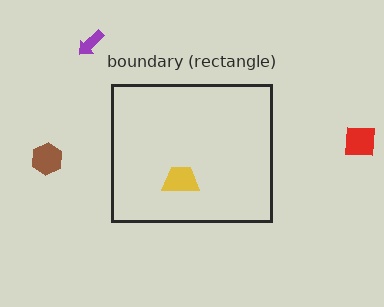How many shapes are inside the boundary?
1 inside, 3 outside.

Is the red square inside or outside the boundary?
Outside.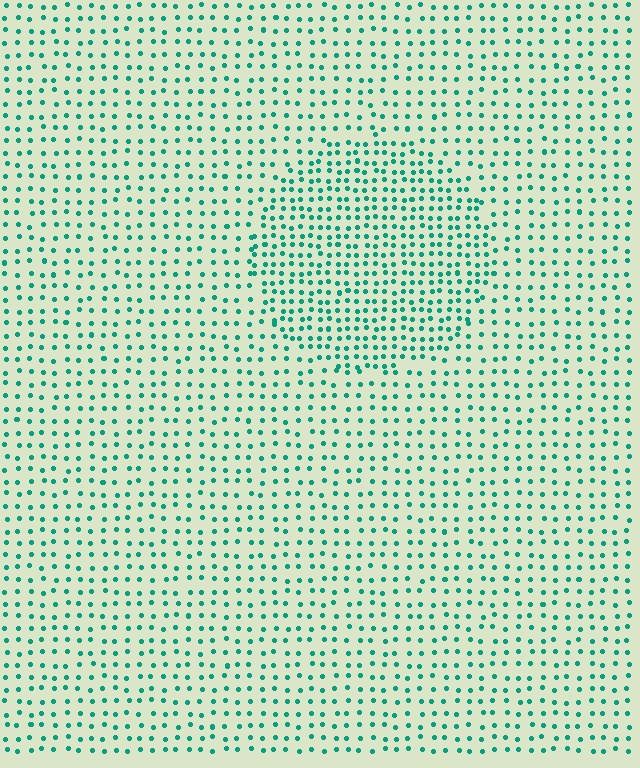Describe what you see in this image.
The image contains small teal elements arranged at two different densities. A circle-shaped region is visible where the elements are more densely packed than the surrounding area.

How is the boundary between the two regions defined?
The boundary is defined by a change in element density (approximately 1.7x ratio). All elements are the same color, size, and shape.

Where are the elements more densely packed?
The elements are more densely packed inside the circle boundary.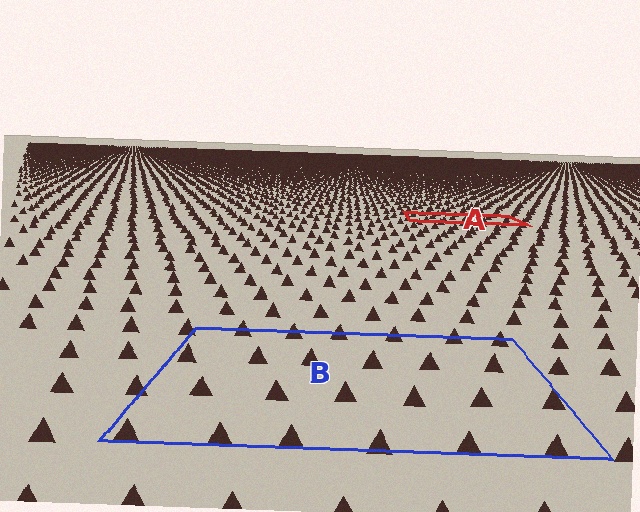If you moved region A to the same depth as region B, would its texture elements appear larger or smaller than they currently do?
They would appear larger. At a closer depth, the same texture elements are projected at a bigger on-screen size.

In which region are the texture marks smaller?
The texture marks are smaller in region A, because it is farther away.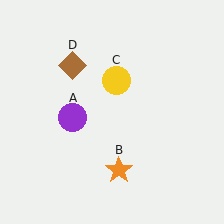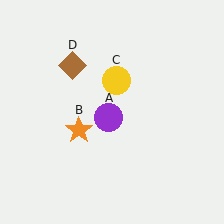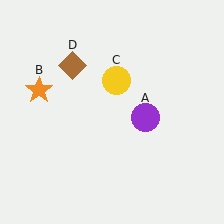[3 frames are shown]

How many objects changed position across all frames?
2 objects changed position: purple circle (object A), orange star (object B).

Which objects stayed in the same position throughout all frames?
Yellow circle (object C) and brown diamond (object D) remained stationary.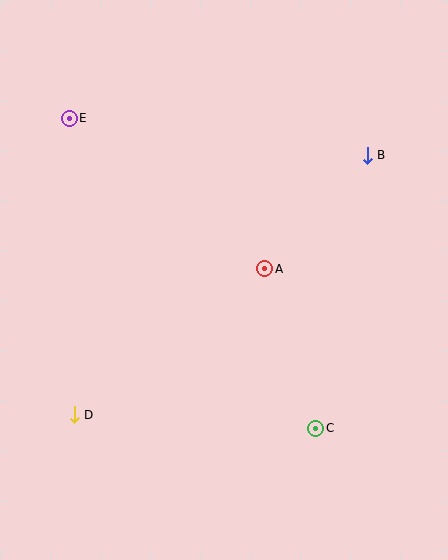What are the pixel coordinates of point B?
Point B is at (367, 155).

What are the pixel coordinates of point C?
Point C is at (316, 428).